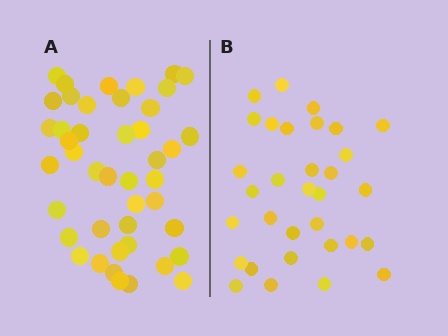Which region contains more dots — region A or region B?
Region A (the left region) has more dots.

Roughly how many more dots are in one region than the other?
Region A has roughly 12 or so more dots than region B.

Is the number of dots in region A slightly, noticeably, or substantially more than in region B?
Region A has noticeably more, but not dramatically so. The ratio is roughly 1.4 to 1.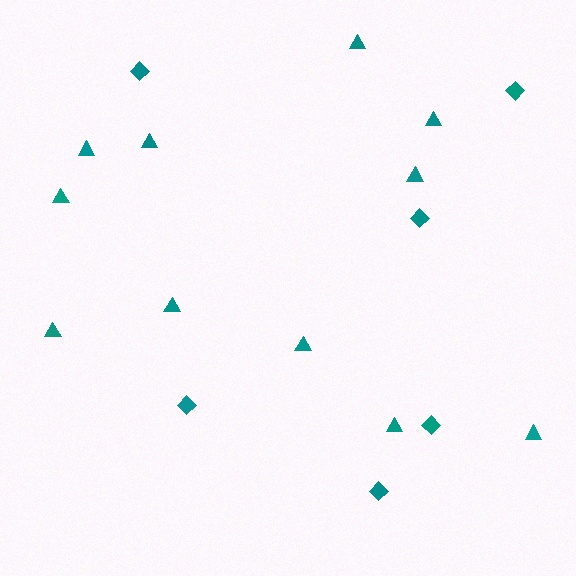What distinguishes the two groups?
There are 2 groups: one group of triangles (11) and one group of diamonds (6).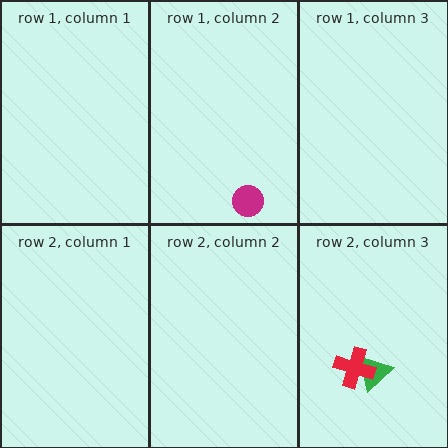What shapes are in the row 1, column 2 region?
The magenta circle.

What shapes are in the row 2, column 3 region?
The green triangle, the red cross.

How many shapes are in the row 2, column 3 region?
2.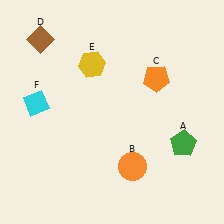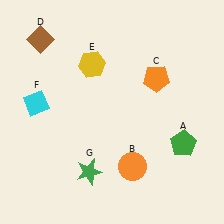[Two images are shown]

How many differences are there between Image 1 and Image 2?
There is 1 difference between the two images.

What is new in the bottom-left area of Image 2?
A green star (G) was added in the bottom-left area of Image 2.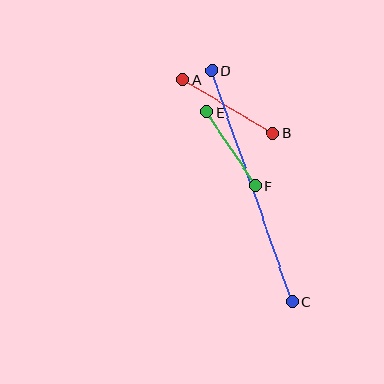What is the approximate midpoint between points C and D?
The midpoint is at approximately (252, 186) pixels.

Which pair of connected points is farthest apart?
Points C and D are farthest apart.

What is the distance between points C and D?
The distance is approximately 245 pixels.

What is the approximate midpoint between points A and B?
The midpoint is at approximately (228, 106) pixels.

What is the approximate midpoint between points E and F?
The midpoint is at approximately (231, 149) pixels.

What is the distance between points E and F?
The distance is approximately 89 pixels.